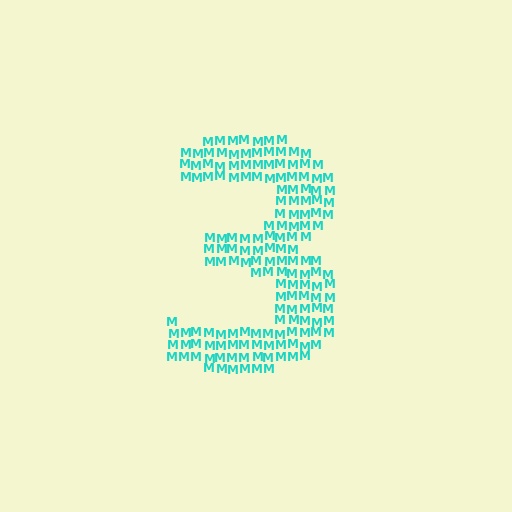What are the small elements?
The small elements are letter M's.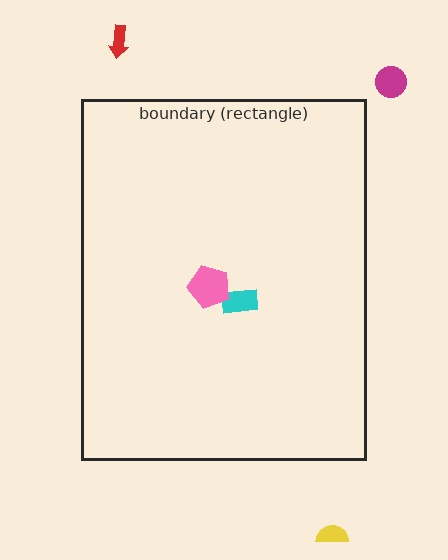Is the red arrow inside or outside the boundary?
Outside.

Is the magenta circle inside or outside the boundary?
Outside.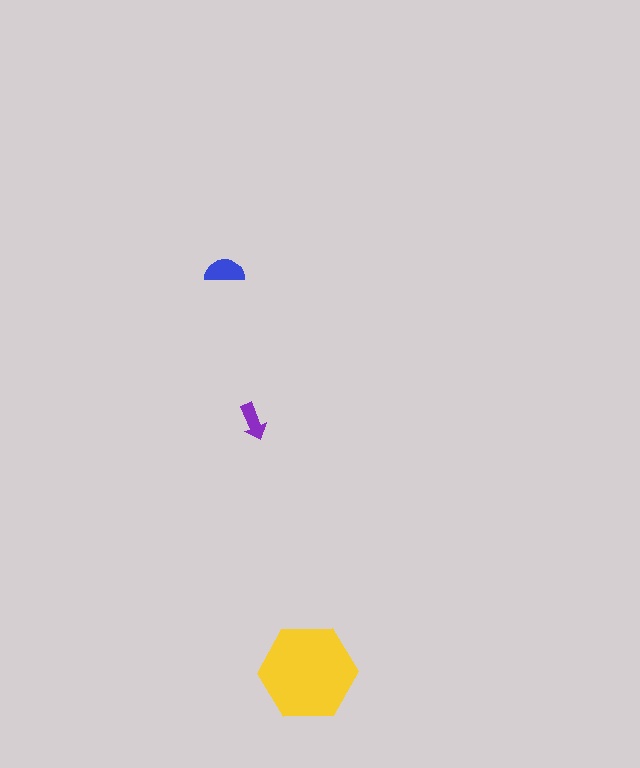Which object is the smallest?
The purple arrow.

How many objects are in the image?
There are 3 objects in the image.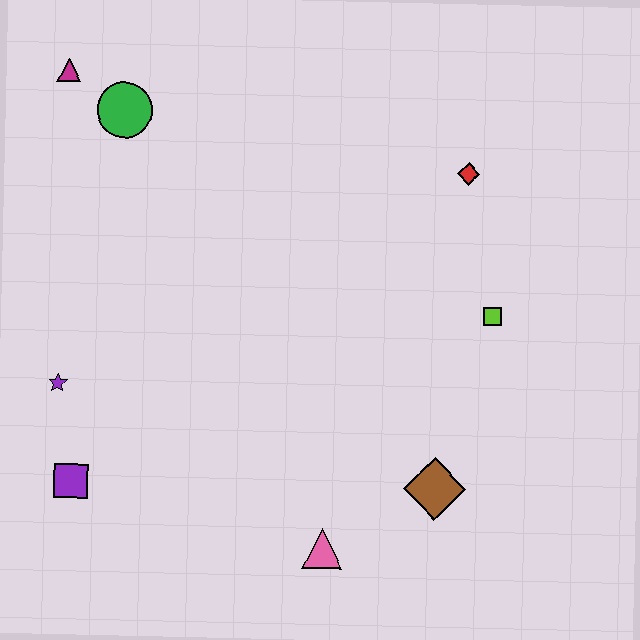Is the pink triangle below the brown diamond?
Yes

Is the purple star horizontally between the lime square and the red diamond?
No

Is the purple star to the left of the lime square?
Yes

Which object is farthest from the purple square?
The red diamond is farthest from the purple square.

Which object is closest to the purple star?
The purple square is closest to the purple star.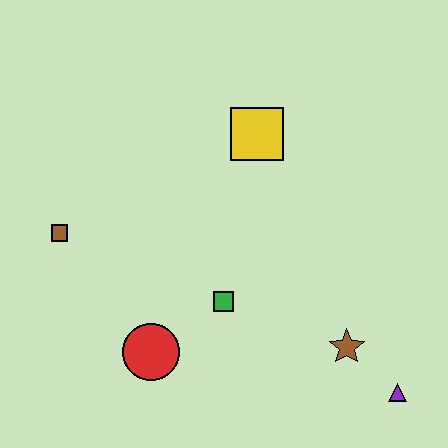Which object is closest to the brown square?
The red circle is closest to the brown square.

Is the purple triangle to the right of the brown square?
Yes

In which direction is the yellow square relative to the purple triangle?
The yellow square is above the purple triangle.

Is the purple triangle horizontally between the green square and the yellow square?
No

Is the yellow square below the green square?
No